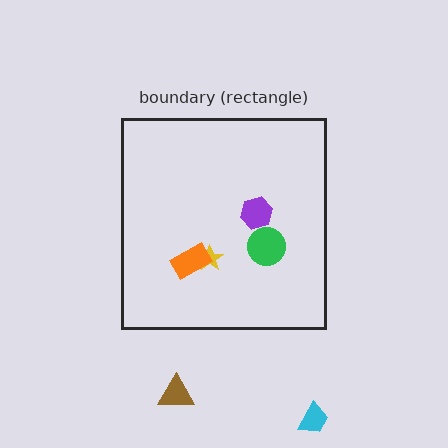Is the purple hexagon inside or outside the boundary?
Inside.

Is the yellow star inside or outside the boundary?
Inside.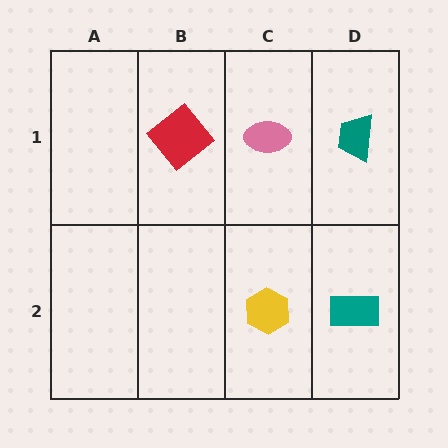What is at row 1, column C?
A pink ellipse.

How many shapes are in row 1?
3 shapes.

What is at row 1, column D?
A teal trapezoid.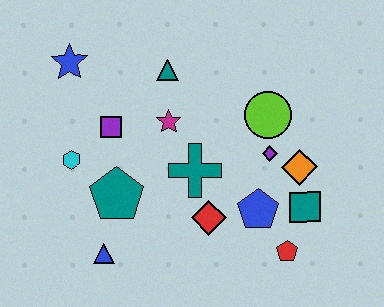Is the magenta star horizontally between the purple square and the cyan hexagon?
No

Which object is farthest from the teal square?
The blue star is farthest from the teal square.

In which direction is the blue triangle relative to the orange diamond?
The blue triangle is to the left of the orange diamond.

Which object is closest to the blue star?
The purple square is closest to the blue star.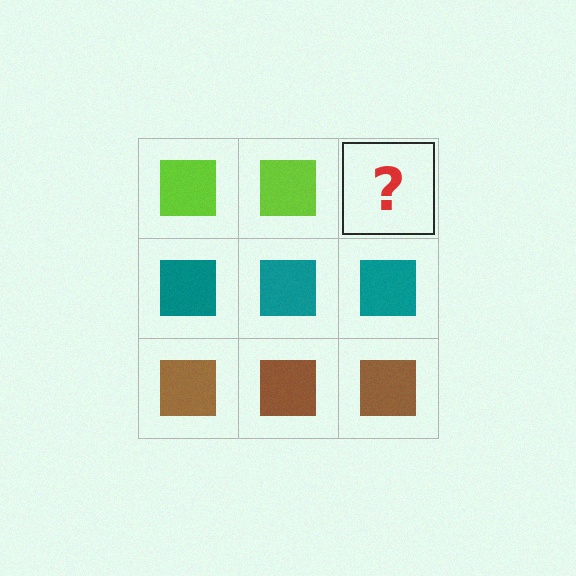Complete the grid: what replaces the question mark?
The question mark should be replaced with a lime square.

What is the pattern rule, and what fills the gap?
The rule is that each row has a consistent color. The gap should be filled with a lime square.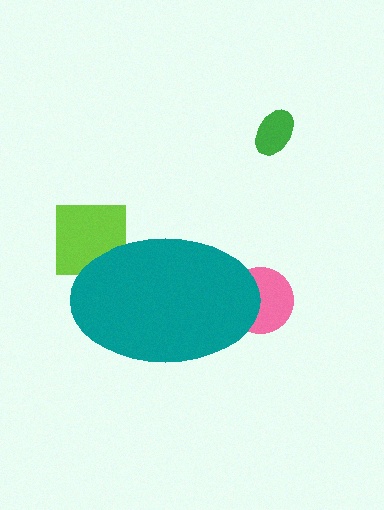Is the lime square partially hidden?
Yes, the lime square is partially hidden behind the teal ellipse.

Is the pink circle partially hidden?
Yes, the pink circle is partially hidden behind the teal ellipse.